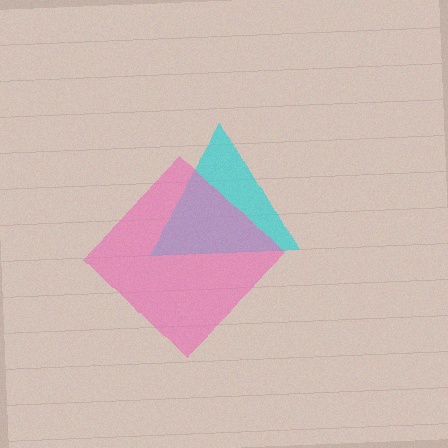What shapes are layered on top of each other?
The layered shapes are: a cyan triangle, a pink diamond.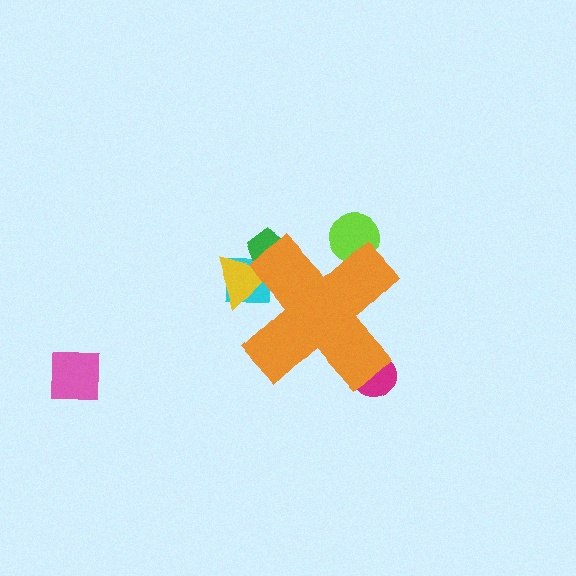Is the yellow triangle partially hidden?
Yes, the yellow triangle is partially hidden behind the orange cross.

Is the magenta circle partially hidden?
Yes, the magenta circle is partially hidden behind the orange cross.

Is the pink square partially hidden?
No, the pink square is fully visible.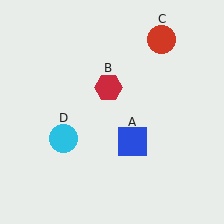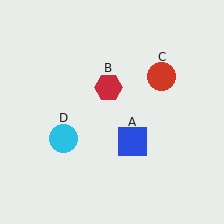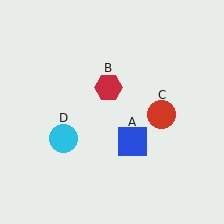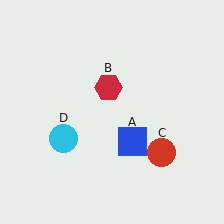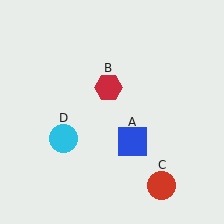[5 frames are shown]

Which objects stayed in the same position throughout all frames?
Blue square (object A) and red hexagon (object B) and cyan circle (object D) remained stationary.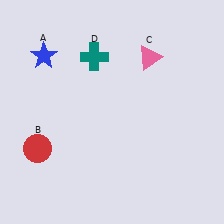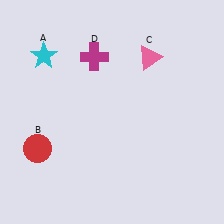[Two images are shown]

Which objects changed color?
A changed from blue to cyan. D changed from teal to magenta.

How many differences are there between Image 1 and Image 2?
There are 2 differences between the two images.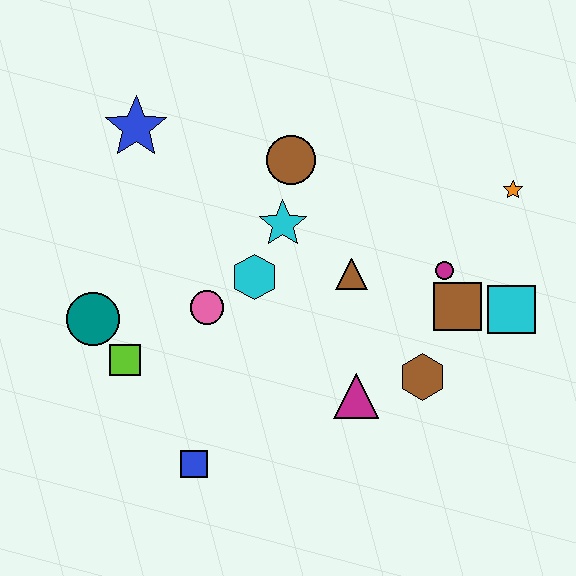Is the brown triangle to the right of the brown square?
No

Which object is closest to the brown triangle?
The cyan star is closest to the brown triangle.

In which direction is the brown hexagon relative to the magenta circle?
The brown hexagon is below the magenta circle.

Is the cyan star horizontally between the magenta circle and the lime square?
Yes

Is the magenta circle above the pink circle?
Yes